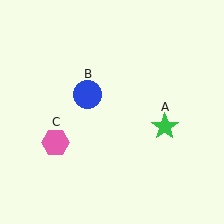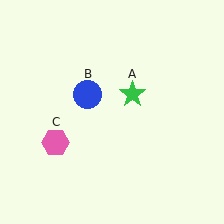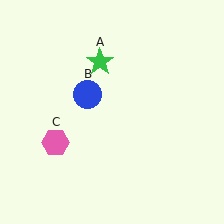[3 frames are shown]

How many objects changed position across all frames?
1 object changed position: green star (object A).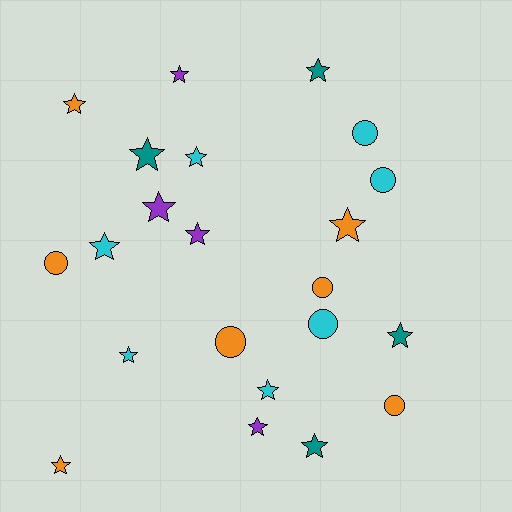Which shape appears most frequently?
Star, with 15 objects.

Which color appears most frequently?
Cyan, with 7 objects.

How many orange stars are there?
There are 3 orange stars.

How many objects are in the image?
There are 22 objects.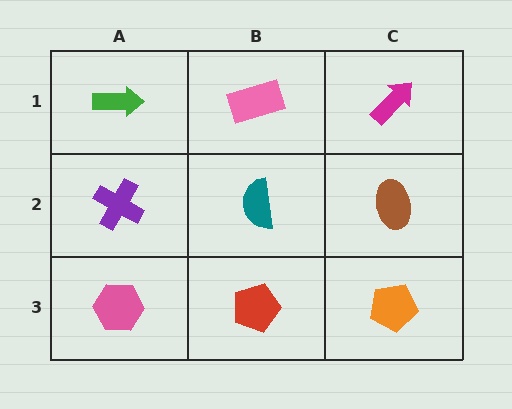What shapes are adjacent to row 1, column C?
A brown ellipse (row 2, column C), a pink rectangle (row 1, column B).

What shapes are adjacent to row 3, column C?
A brown ellipse (row 2, column C), a red pentagon (row 3, column B).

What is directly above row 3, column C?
A brown ellipse.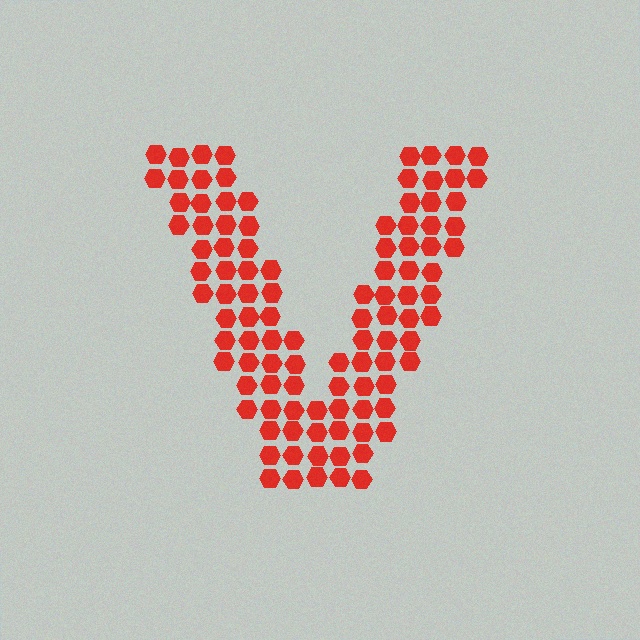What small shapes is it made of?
It is made of small hexagons.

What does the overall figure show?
The overall figure shows the letter V.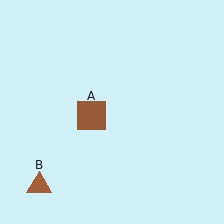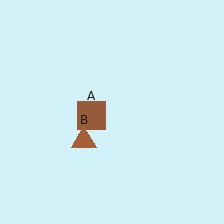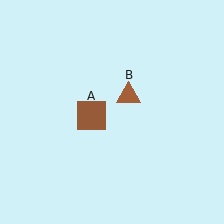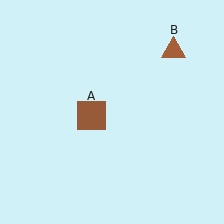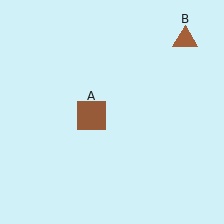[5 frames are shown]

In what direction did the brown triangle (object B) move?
The brown triangle (object B) moved up and to the right.